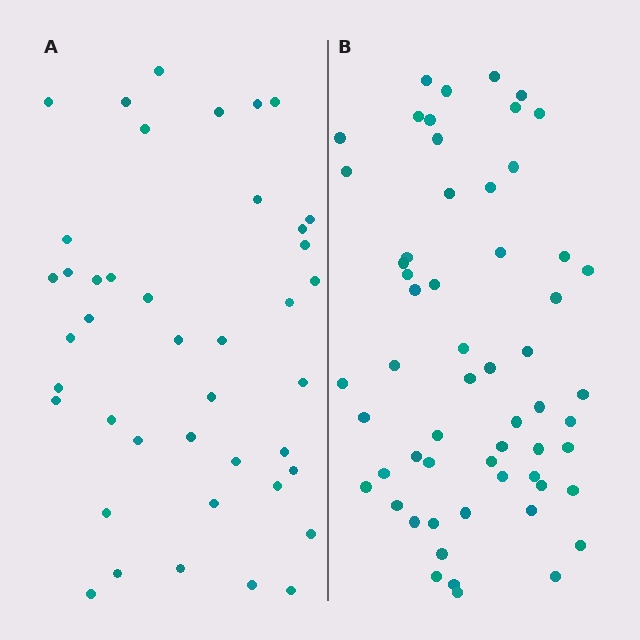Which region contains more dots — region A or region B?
Region B (the right region) has more dots.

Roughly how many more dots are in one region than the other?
Region B has approximately 15 more dots than region A.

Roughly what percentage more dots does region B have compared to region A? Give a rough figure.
About 40% more.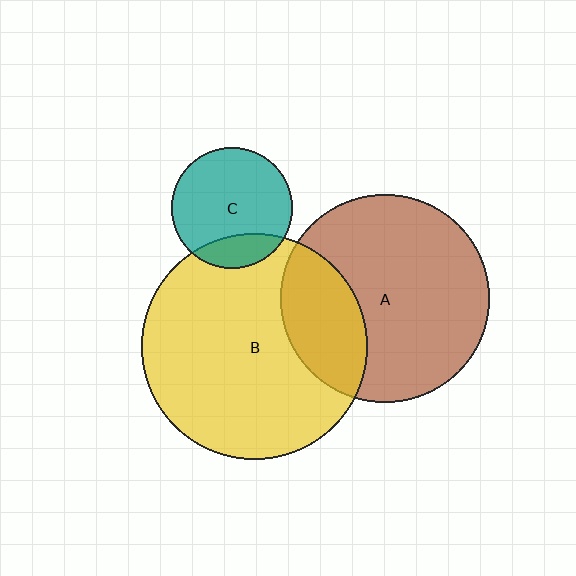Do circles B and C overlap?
Yes.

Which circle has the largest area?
Circle B (yellow).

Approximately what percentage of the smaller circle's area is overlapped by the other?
Approximately 20%.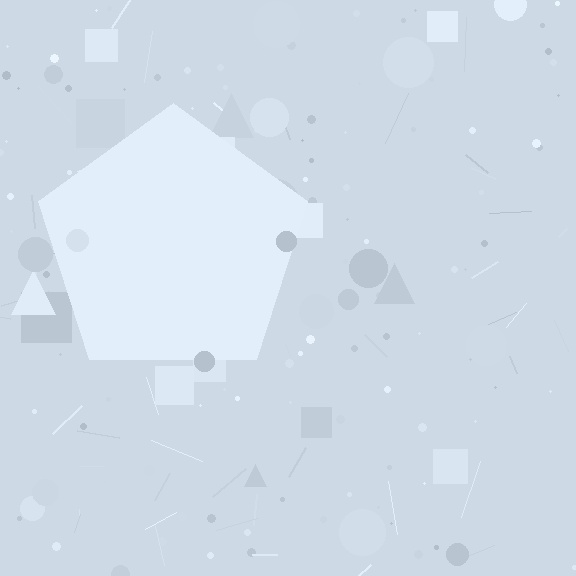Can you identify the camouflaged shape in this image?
The camouflaged shape is a pentagon.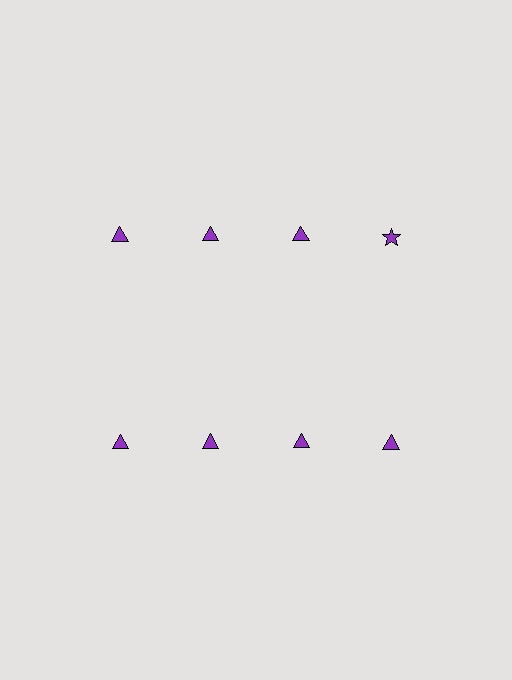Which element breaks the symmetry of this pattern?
The purple star in the top row, second from right column breaks the symmetry. All other shapes are purple triangles.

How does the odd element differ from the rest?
It has a different shape: star instead of triangle.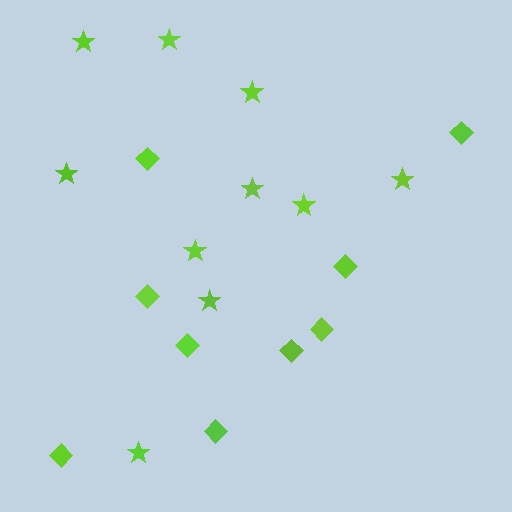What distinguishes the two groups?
There are 2 groups: one group of diamonds (9) and one group of stars (10).